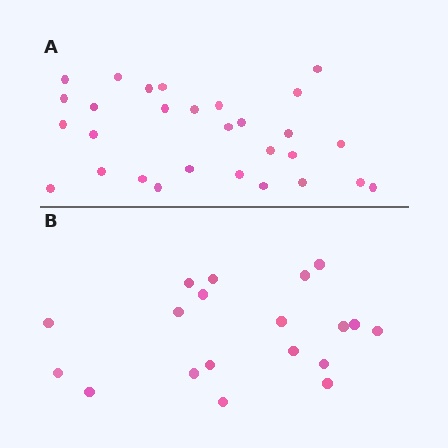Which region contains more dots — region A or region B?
Region A (the top region) has more dots.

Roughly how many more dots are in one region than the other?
Region A has roughly 10 or so more dots than region B.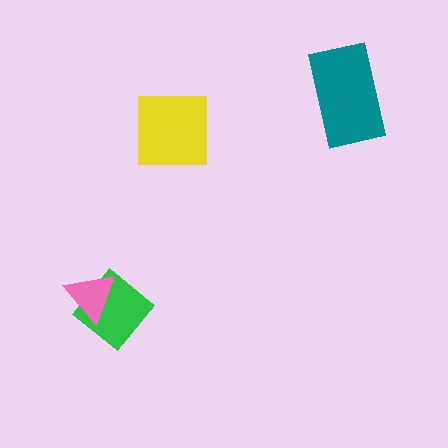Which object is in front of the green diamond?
The pink triangle is in front of the green diamond.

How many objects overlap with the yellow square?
0 objects overlap with the yellow square.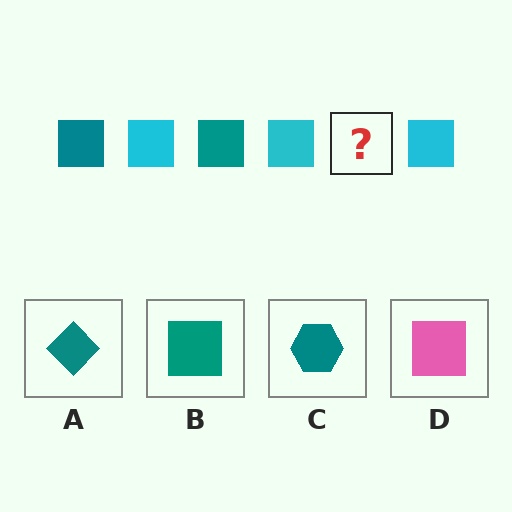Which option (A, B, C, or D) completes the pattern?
B.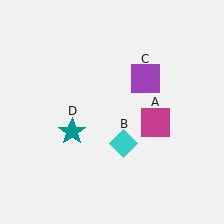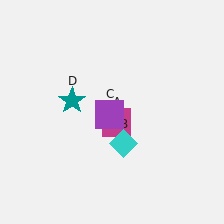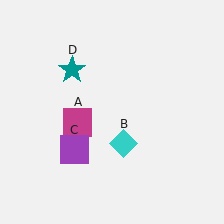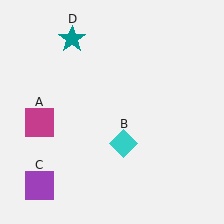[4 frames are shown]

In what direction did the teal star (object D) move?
The teal star (object D) moved up.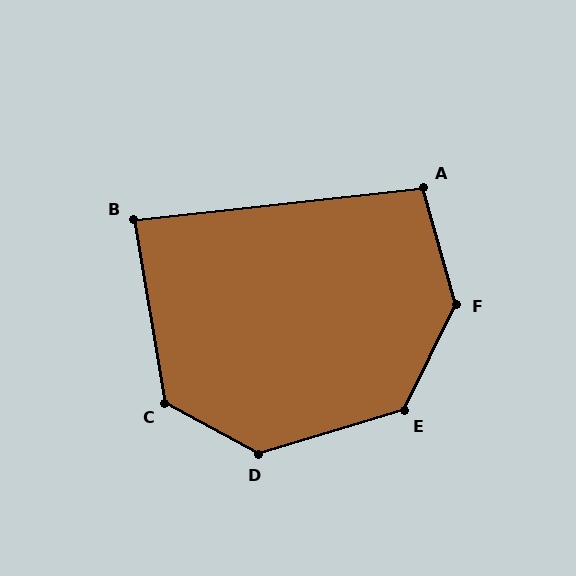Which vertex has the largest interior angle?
F, at approximately 138 degrees.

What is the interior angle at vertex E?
Approximately 133 degrees (obtuse).